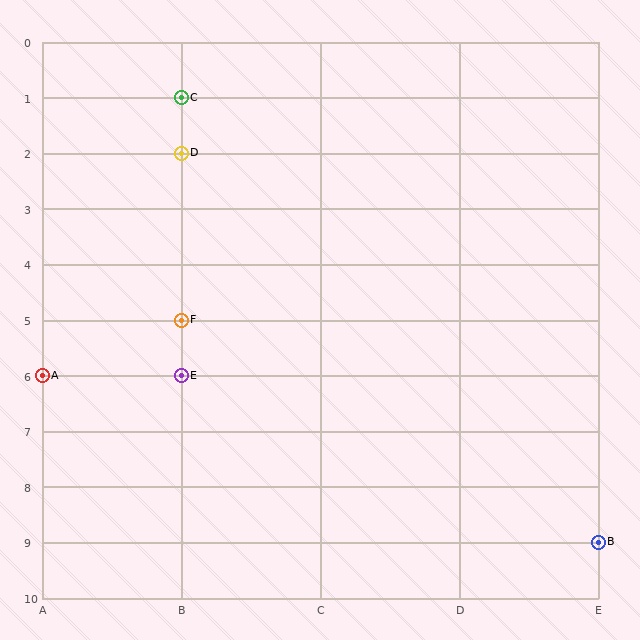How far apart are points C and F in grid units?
Points C and F are 4 rows apart.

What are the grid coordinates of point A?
Point A is at grid coordinates (A, 6).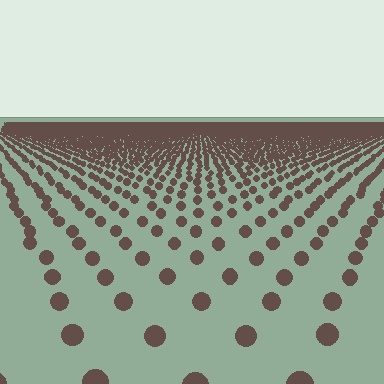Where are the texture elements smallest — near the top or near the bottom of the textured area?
Near the top.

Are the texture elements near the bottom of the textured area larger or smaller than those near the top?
Larger. Near the bottom, elements are closer to the viewer and appear at a bigger on-screen size.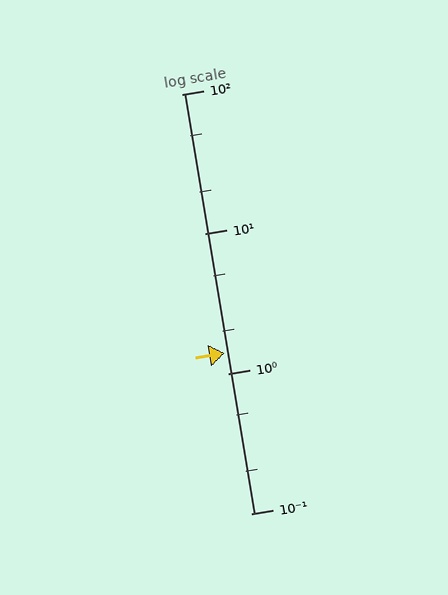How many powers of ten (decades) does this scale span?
The scale spans 3 decades, from 0.1 to 100.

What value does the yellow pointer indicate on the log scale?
The pointer indicates approximately 1.4.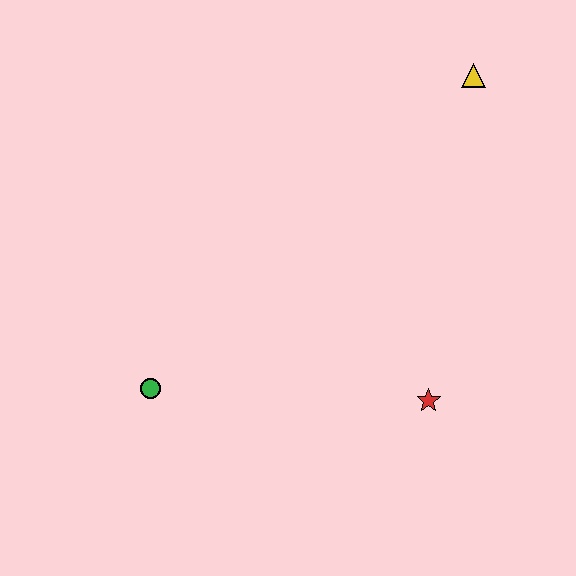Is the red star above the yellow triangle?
No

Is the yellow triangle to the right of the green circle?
Yes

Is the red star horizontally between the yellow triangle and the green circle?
Yes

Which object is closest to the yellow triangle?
The red star is closest to the yellow triangle.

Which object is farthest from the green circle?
The yellow triangle is farthest from the green circle.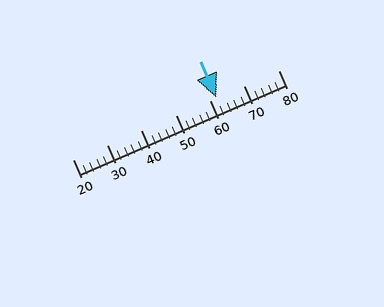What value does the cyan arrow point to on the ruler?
The cyan arrow points to approximately 62.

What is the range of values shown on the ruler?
The ruler shows values from 20 to 80.